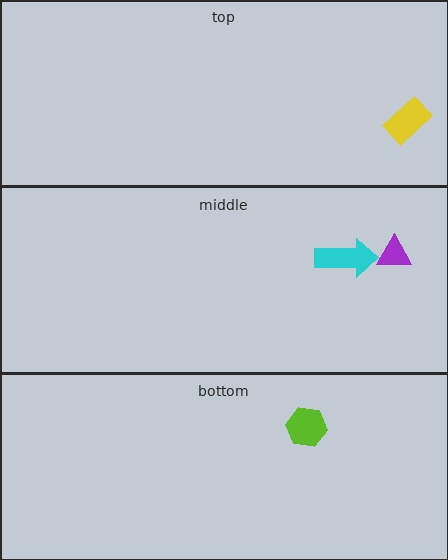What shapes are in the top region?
The yellow rectangle.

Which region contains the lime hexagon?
The bottom region.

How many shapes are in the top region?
1.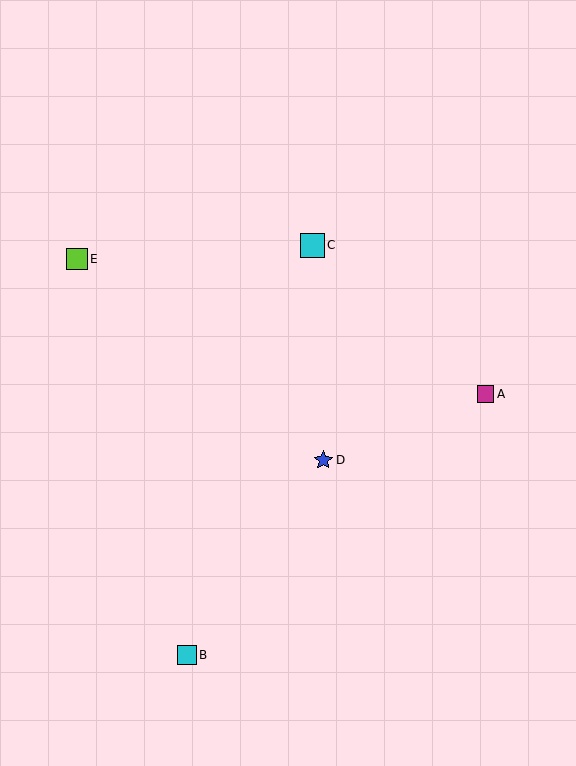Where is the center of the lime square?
The center of the lime square is at (77, 259).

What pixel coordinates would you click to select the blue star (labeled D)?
Click at (323, 460) to select the blue star D.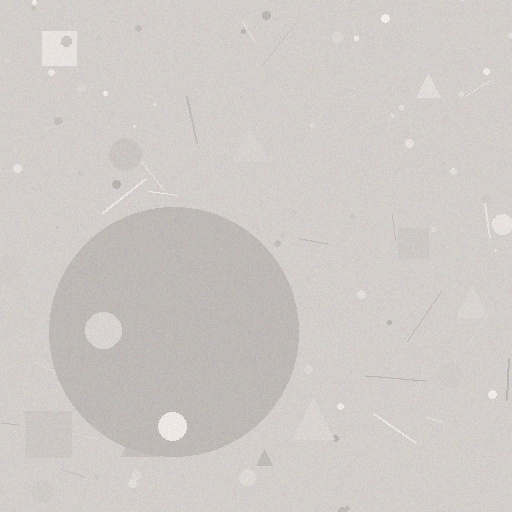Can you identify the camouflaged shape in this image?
The camouflaged shape is a circle.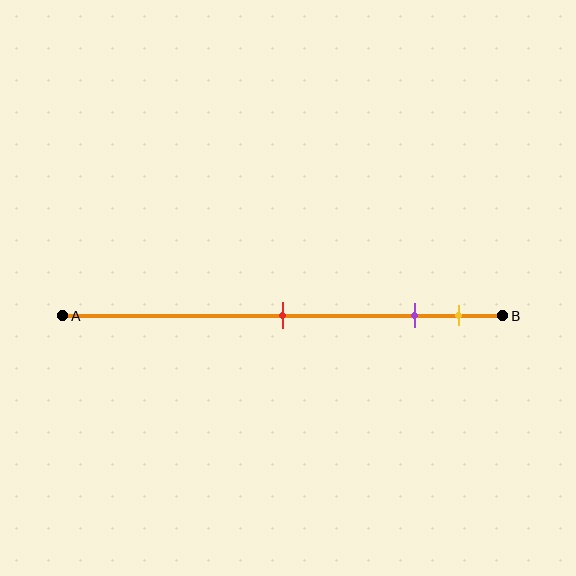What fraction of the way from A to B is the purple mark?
The purple mark is approximately 80% (0.8) of the way from A to B.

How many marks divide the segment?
There are 3 marks dividing the segment.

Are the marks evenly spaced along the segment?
No, the marks are not evenly spaced.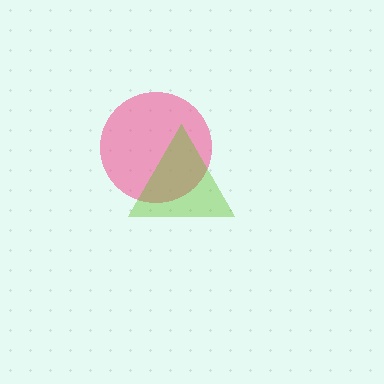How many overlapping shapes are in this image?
There are 2 overlapping shapes in the image.